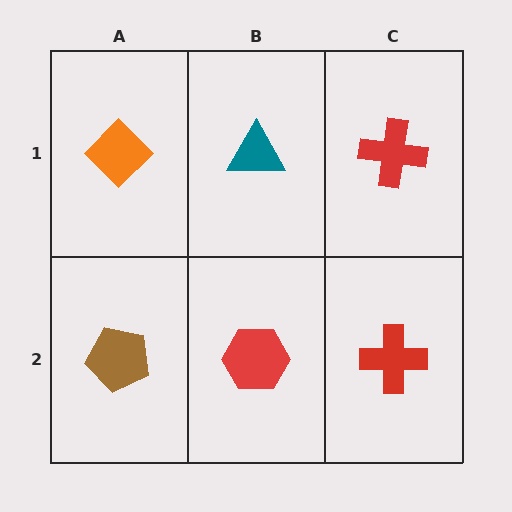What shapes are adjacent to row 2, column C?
A red cross (row 1, column C), a red hexagon (row 2, column B).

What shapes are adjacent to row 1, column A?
A brown pentagon (row 2, column A), a teal triangle (row 1, column B).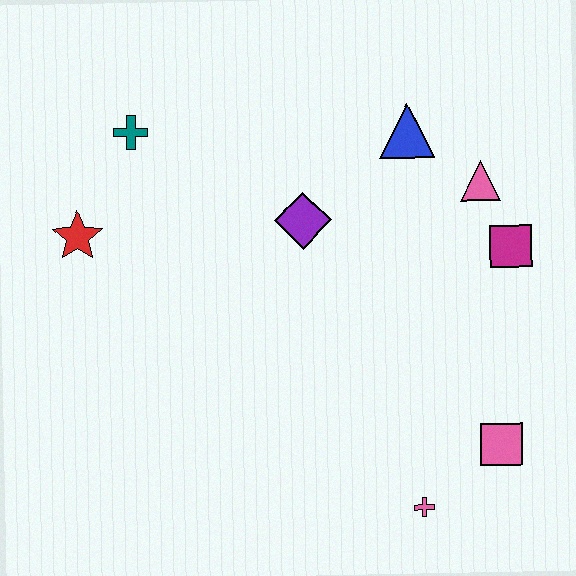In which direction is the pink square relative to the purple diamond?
The pink square is below the purple diamond.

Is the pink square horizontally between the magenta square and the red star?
Yes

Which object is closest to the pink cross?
The pink square is closest to the pink cross.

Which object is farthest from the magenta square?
The red star is farthest from the magenta square.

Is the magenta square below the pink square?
No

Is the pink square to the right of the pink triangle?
Yes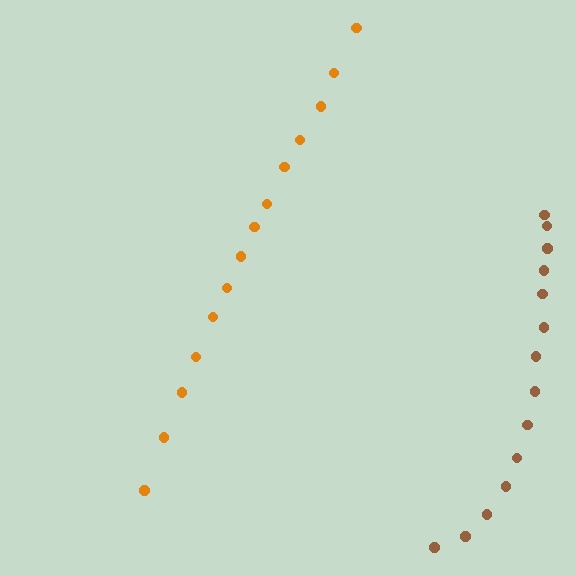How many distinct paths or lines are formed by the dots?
There are 2 distinct paths.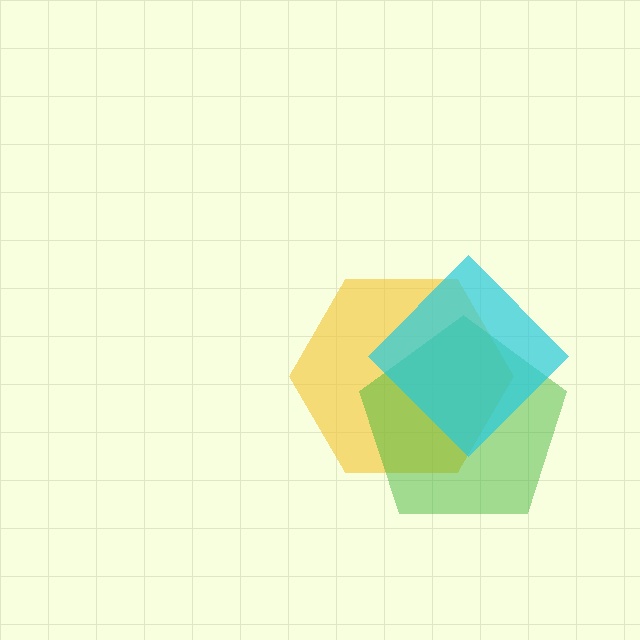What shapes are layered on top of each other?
The layered shapes are: a yellow hexagon, a green pentagon, a cyan diamond.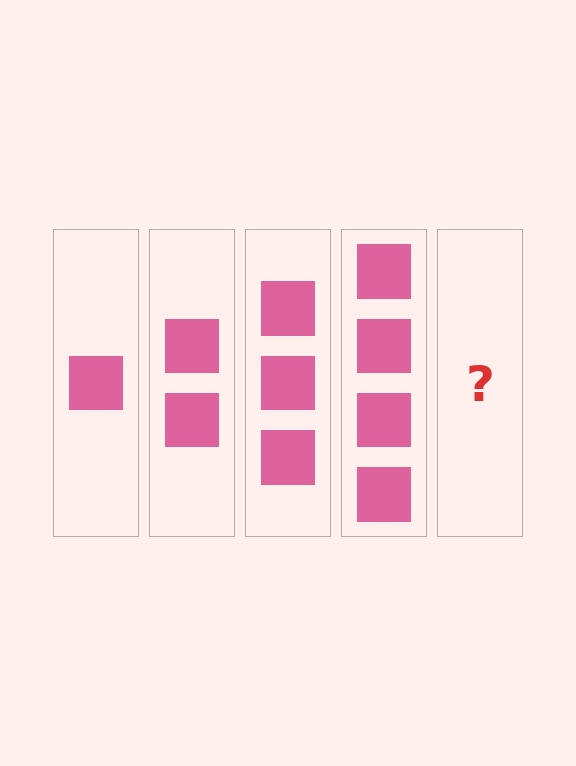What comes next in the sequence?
The next element should be 5 squares.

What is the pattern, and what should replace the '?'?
The pattern is that each step adds one more square. The '?' should be 5 squares.